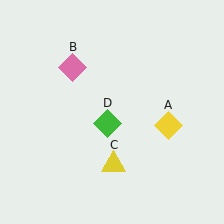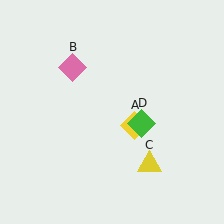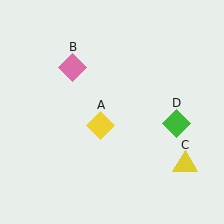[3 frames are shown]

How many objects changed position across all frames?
3 objects changed position: yellow diamond (object A), yellow triangle (object C), green diamond (object D).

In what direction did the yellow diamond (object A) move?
The yellow diamond (object A) moved left.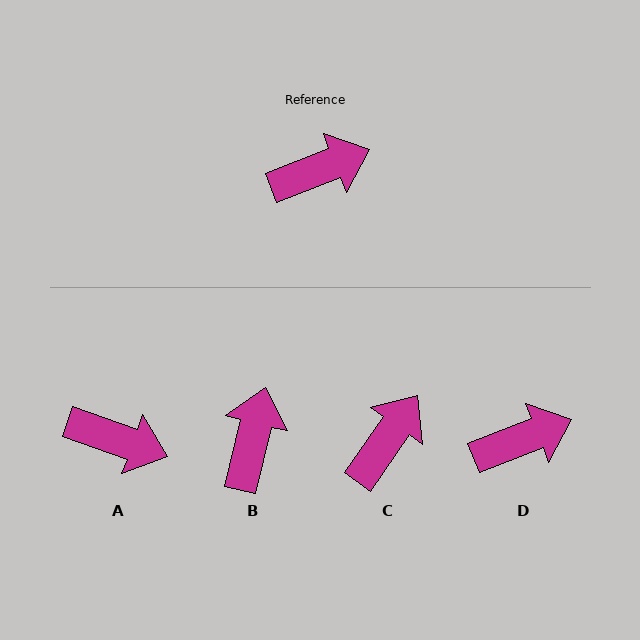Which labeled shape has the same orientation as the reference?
D.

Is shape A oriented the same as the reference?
No, it is off by about 41 degrees.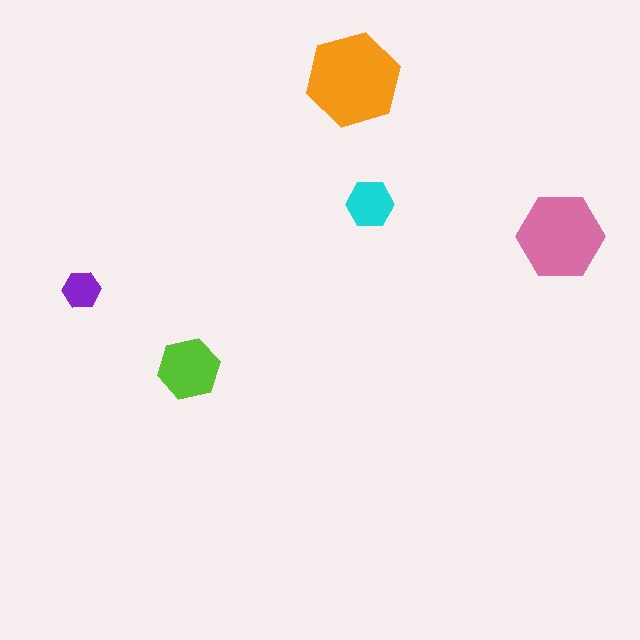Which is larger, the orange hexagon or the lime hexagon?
The orange one.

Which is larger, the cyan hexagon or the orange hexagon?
The orange one.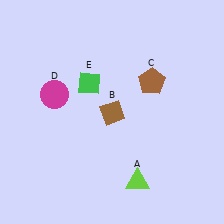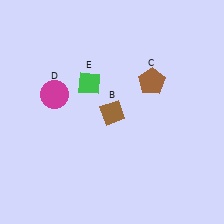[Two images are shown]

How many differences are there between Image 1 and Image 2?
There is 1 difference between the two images.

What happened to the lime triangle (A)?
The lime triangle (A) was removed in Image 2. It was in the bottom-right area of Image 1.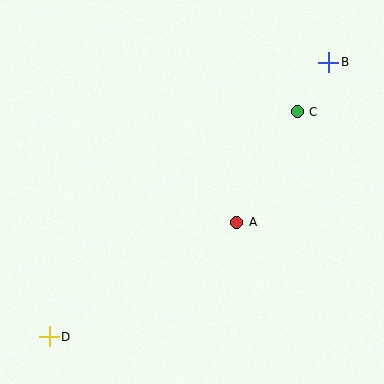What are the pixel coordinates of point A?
Point A is at (237, 222).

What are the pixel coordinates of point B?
Point B is at (329, 62).